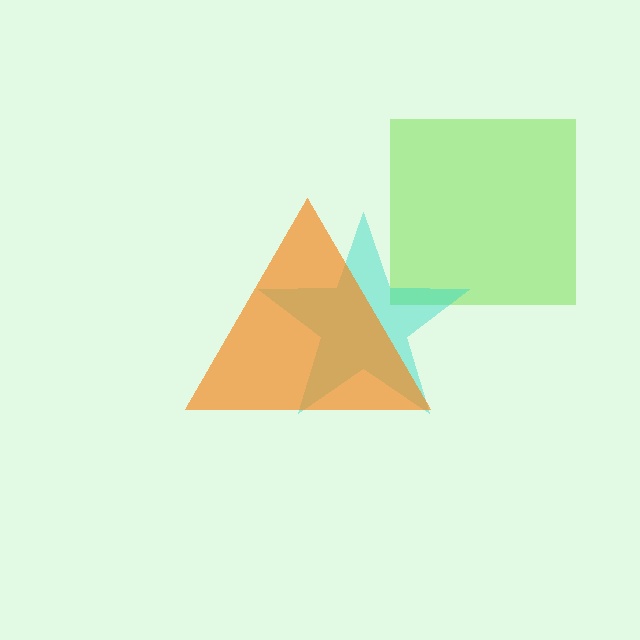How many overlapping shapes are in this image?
There are 3 overlapping shapes in the image.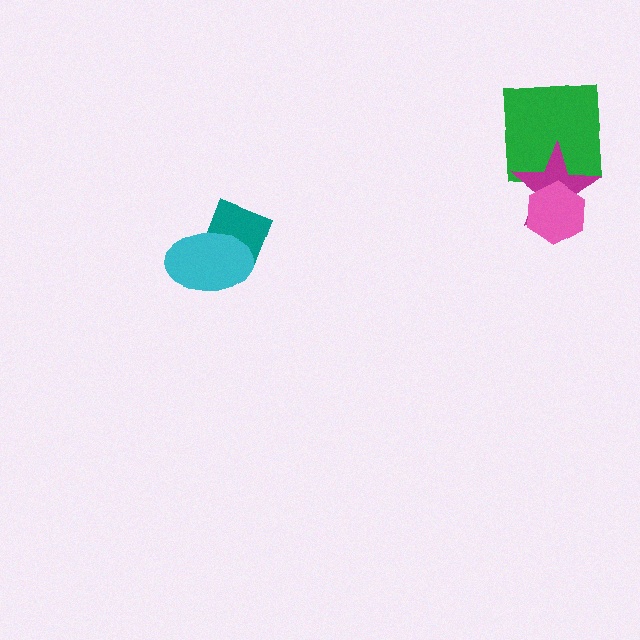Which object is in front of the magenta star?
The pink hexagon is in front of the magenta star.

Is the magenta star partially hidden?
Yes, it is partially covered by another shape.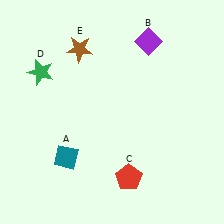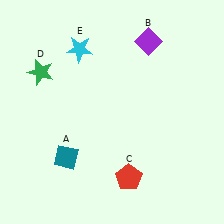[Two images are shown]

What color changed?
The star (E) changed from brown in Image 1 to cyan in Image 2.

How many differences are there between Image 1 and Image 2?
There is 1 difference between the two images.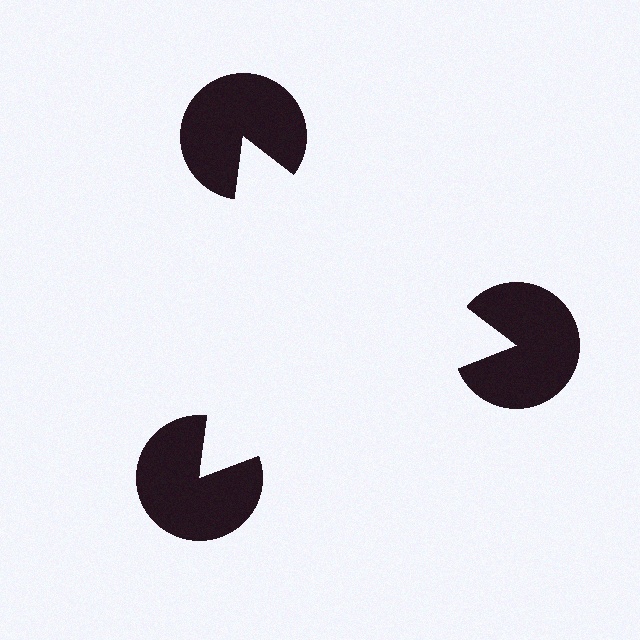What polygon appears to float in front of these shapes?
An illusory triangle — its edges are inferred from the aligned wedge cuts in the pac-man discs, not physically drawn.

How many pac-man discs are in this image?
There are 3 — one at each vertex of the illusory triangle.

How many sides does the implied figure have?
3 sides.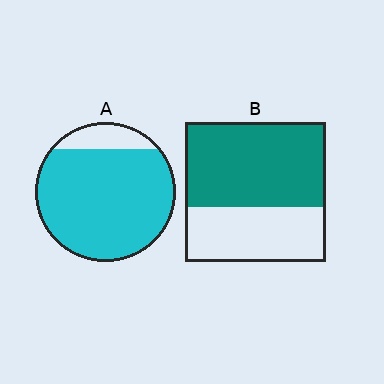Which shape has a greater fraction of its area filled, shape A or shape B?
Shape A.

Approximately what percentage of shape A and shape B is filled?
A is approximately 85% and B is approximately 60%.